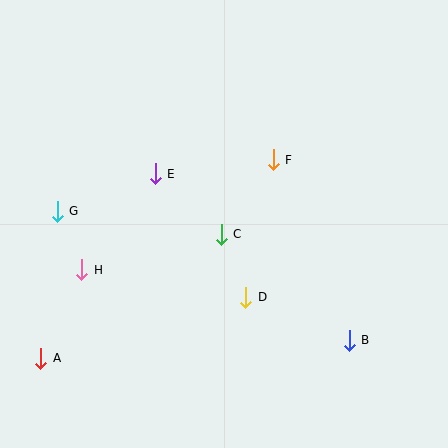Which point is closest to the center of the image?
Point C at (221, 234) is closest to the center.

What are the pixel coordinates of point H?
Point H is at (82, 270).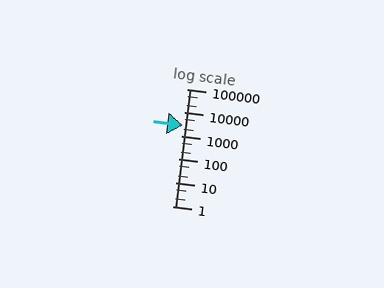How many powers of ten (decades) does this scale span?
The scale spans 5 decades, from 1 to 100000.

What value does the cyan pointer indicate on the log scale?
The pointer indicates approximately 2800.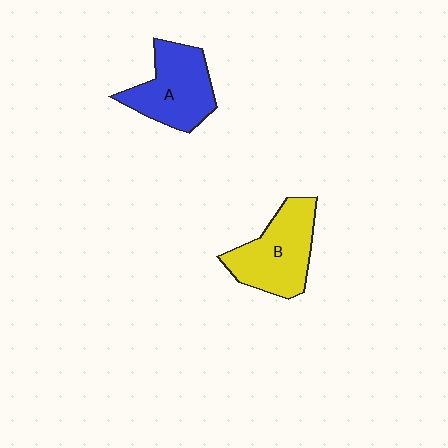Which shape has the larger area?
Shape B (yellow).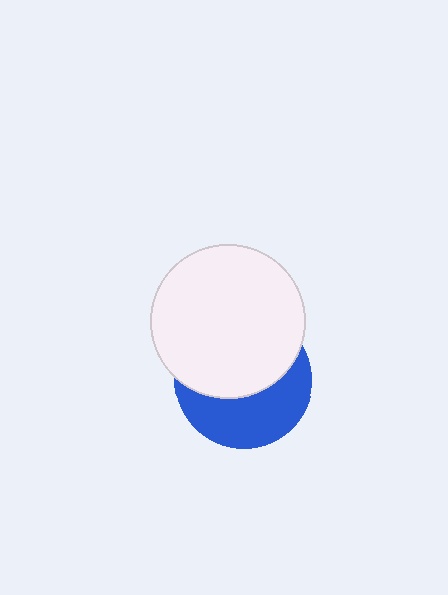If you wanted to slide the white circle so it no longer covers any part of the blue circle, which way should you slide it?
Slide it up — that is the most direct way to separate the two shapes.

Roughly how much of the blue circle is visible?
A small part of it is visible (roughly 45%).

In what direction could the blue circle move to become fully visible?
The blue circle could move down. That would shift it out from behind the white circle entirely.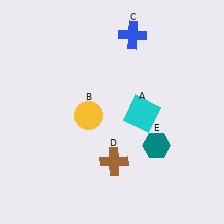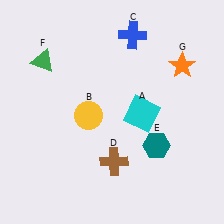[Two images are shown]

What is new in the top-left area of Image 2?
A green triangle (F) was added in the top-left area of Image 2.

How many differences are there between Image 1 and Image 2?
There are 2 differences between the two images.